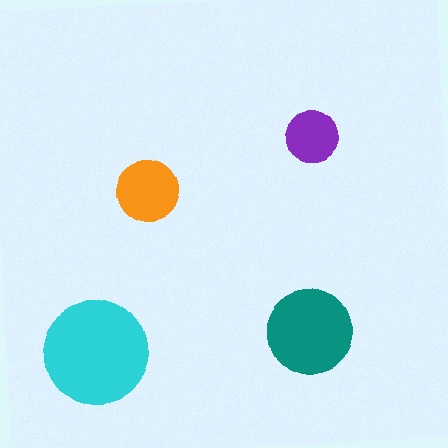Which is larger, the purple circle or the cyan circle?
The cyan one.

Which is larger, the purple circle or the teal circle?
The teal one.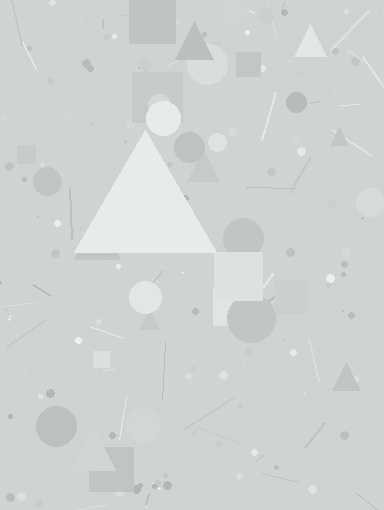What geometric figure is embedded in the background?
A triangle is embedded in the background.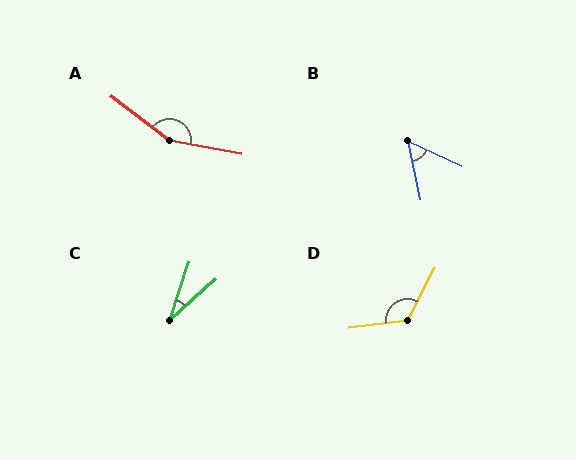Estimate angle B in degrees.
Approximately 53 degrees.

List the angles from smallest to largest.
C (29°), B (53°), D (126°), A (153°).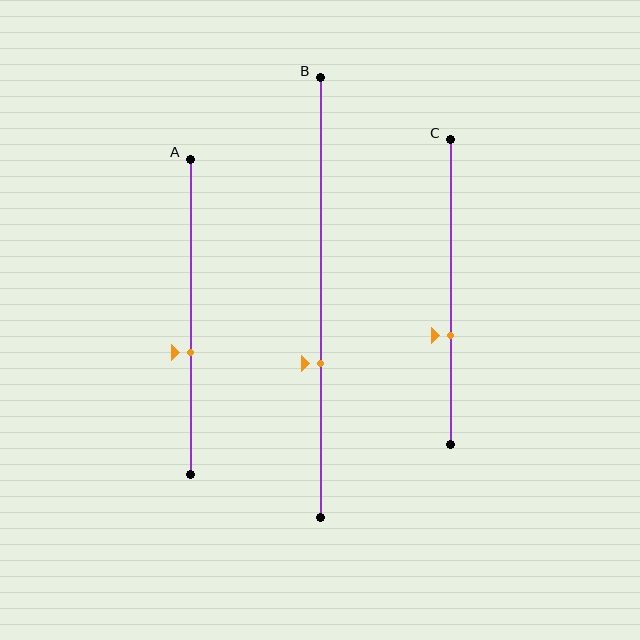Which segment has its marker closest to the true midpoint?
Segment A has its marker closest to the true midpoint.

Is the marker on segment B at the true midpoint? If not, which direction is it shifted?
No, the marker on segment B is shifted downward by about 15% of the segment length.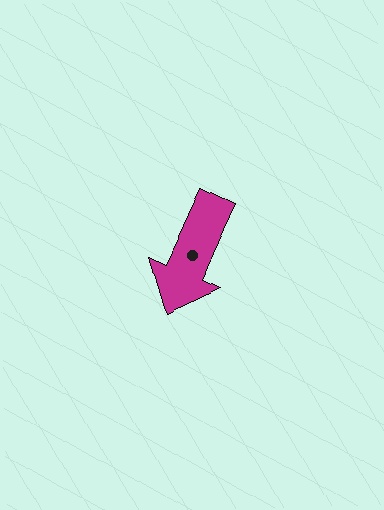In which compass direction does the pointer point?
Southwest.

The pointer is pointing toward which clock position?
Roughly 7 o'clock.